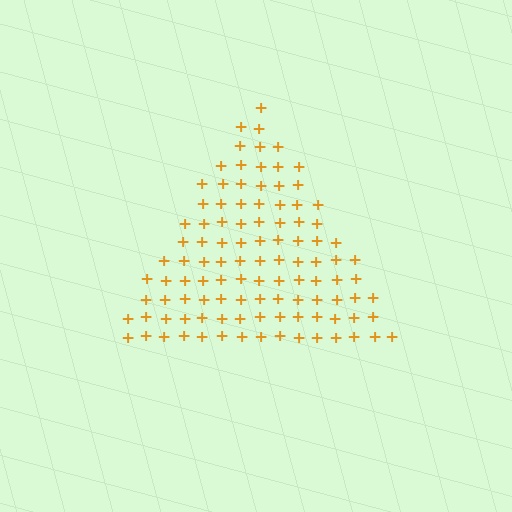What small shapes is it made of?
It is made of small plus signs.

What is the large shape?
The large shape is a triangle.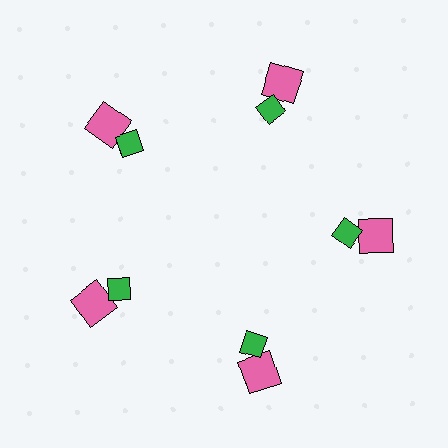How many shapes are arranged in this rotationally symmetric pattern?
There are 10 shapes, arranged in 5 groups of 2.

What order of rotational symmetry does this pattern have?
This pattern has 5-fold rotational symmetry.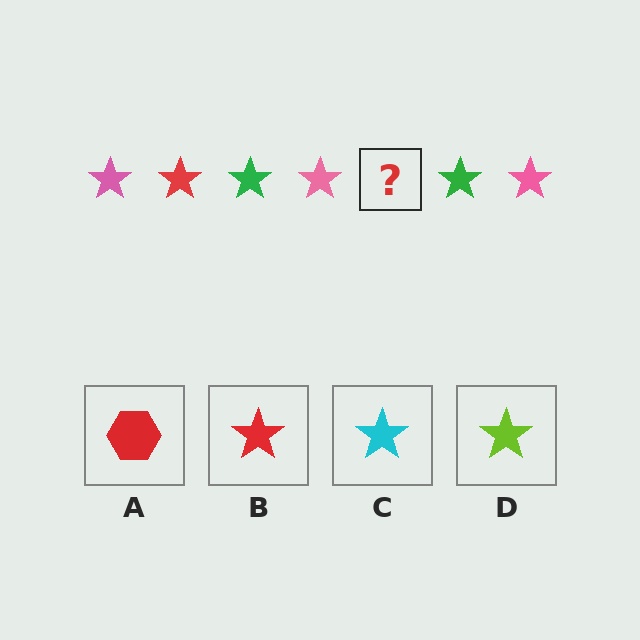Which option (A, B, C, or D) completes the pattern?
B.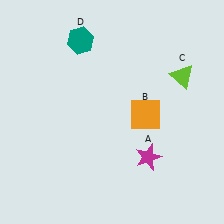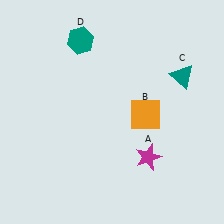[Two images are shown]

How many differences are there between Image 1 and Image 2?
There is 1 difference between the two images.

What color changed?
The triangle (C) changed from lime in Image 1 to teal in Image 2.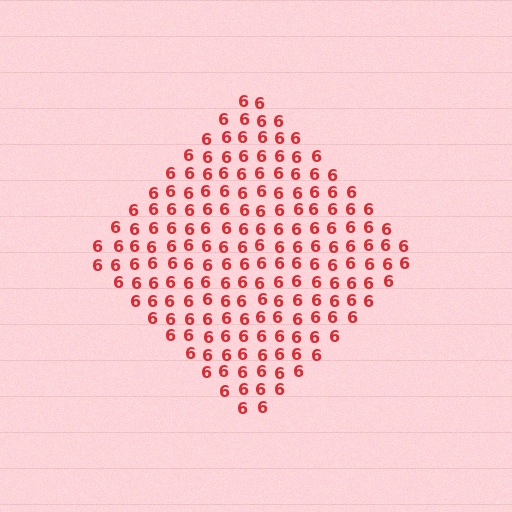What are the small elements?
The small elements are digit 6's.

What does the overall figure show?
The overall figure shows a diamond.